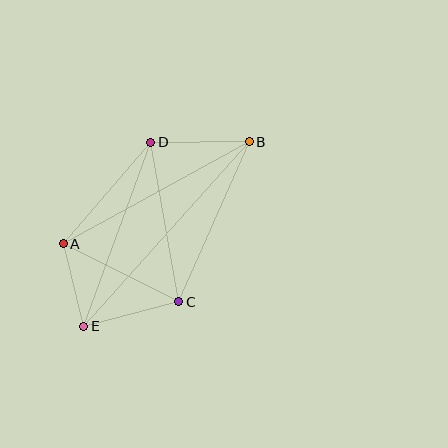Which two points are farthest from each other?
Points B and E are farthest from each other.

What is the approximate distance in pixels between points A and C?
The distance between A and C is approximately 129 pixels.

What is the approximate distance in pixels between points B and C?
The distance between B and C is approximately 175 pixels.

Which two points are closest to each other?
Points A and E are closest to each other.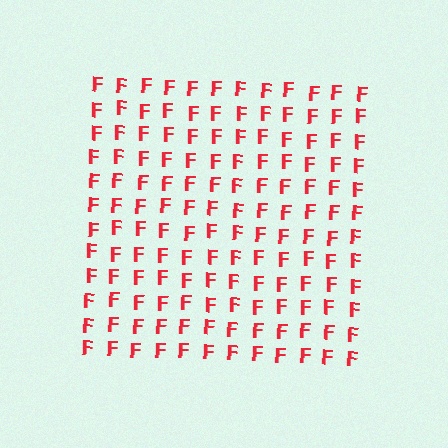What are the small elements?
The small elements are letter F's.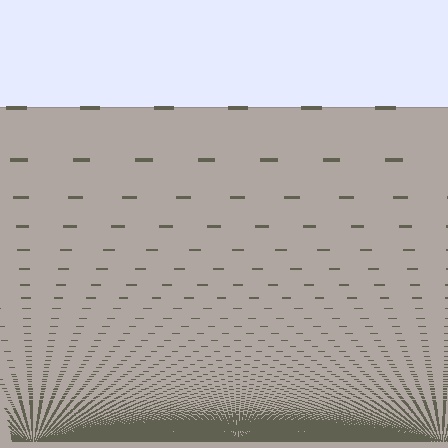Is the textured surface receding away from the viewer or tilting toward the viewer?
The surface appears to tilt toward the viewer. Texture elements get larger and sparser toward the top.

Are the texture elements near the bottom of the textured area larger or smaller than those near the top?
Smaller. The gradient is inverted — elements near the bottom are smaller and denser.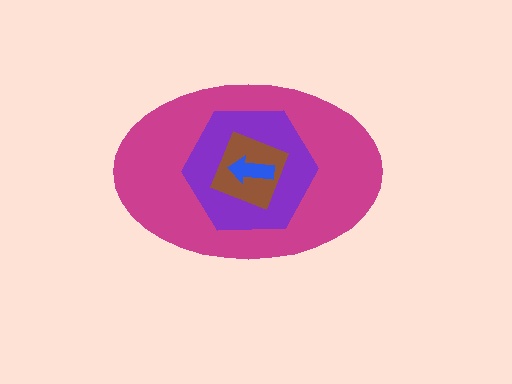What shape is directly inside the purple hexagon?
The brown diamond.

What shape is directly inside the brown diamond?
The blue arrow.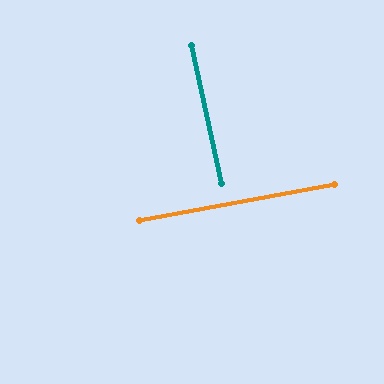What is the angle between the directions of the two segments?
Approximately 88 degrees.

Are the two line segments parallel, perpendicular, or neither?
Perpendicular — they meet at approximately 88°.